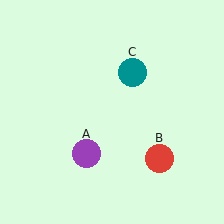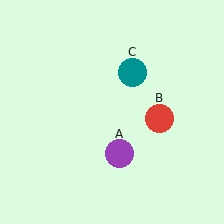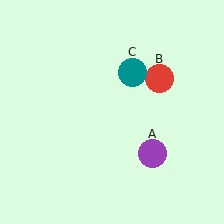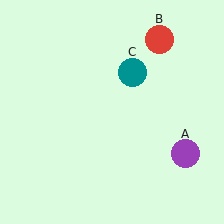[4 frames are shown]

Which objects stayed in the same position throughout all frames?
Teal circle (object C) remained stationary.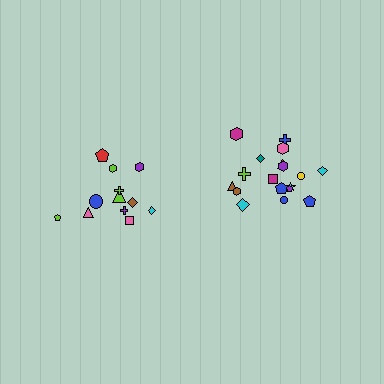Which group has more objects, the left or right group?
The right group.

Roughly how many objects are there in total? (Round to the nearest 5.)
Roughly 30 objects in total.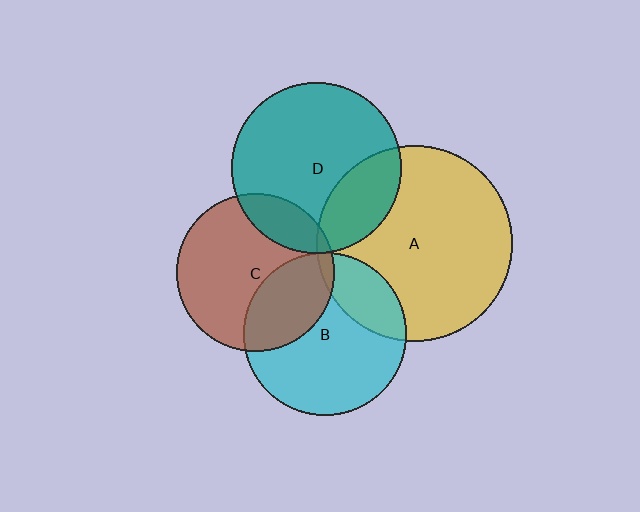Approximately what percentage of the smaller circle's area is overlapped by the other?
Approximately 15%.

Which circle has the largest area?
Circle A (yellow).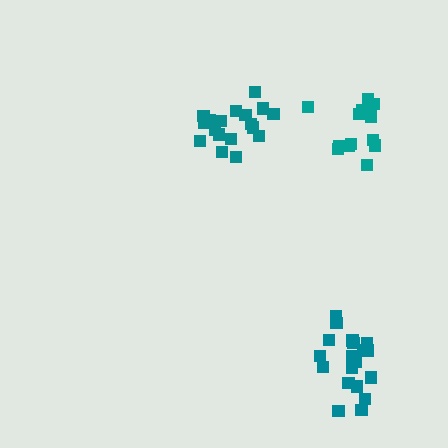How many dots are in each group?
Group 1: 19 dots, Group 2: 19 dots, Group 3: 14 dots (52 total).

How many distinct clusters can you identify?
There are 3 distinct clusters.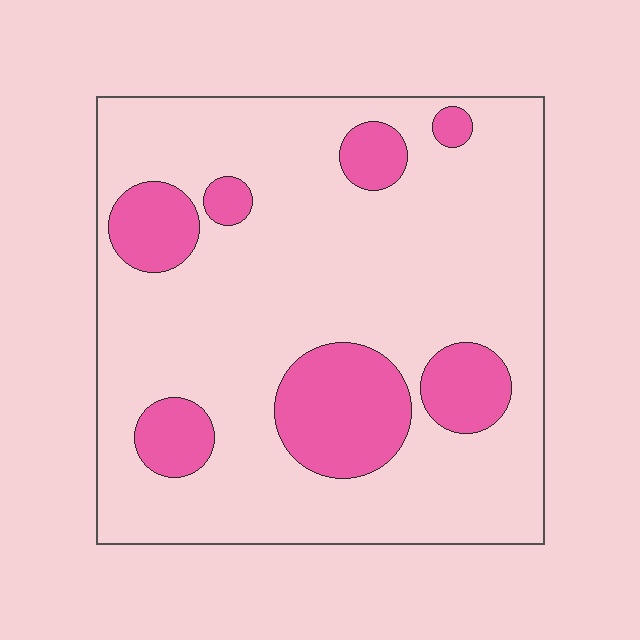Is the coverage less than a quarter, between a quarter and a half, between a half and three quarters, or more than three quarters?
Less than a quarter.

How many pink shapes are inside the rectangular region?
7.